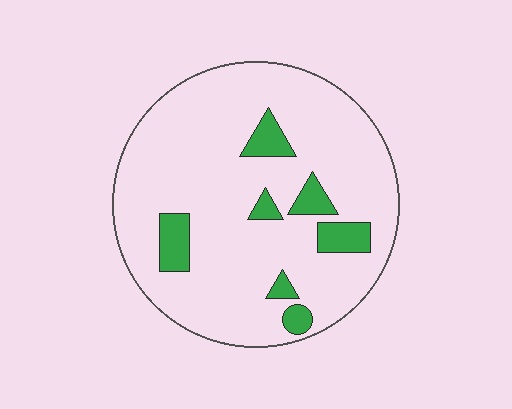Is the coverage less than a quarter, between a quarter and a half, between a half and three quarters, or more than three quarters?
Less than a quarter.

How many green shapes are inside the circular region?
7.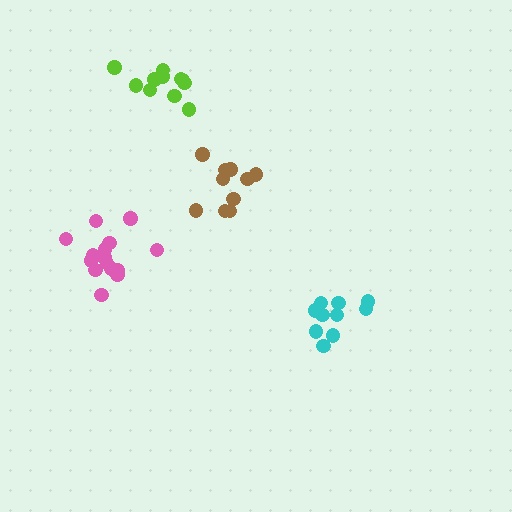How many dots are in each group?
Group 1: 15 dots, Group 2: 10 dots, Group 3: 11 dots, Group 4: 10 dots (46 total).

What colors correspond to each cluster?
The clusters are colored: pink, cyan, lime, brown.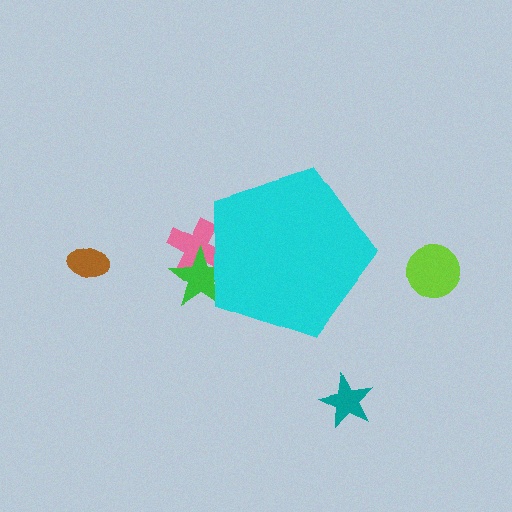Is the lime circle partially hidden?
No, the lime circle is fully visible.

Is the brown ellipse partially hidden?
No, the brown ellipse is fully visible.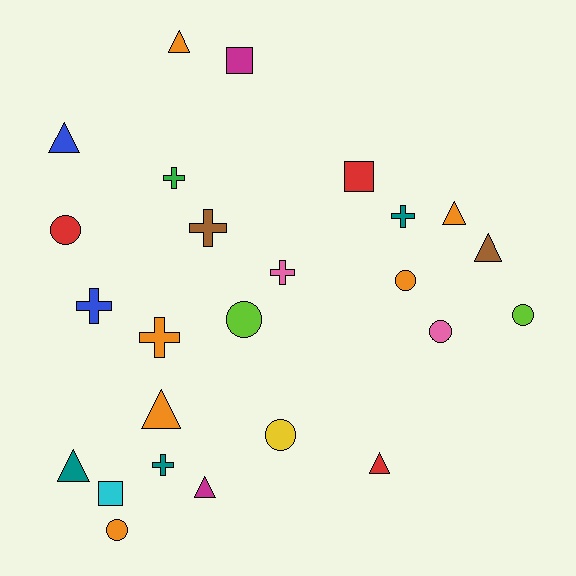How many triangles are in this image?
There are 8 triangles.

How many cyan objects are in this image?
There is 1 cyan object.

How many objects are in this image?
There are 25 objects.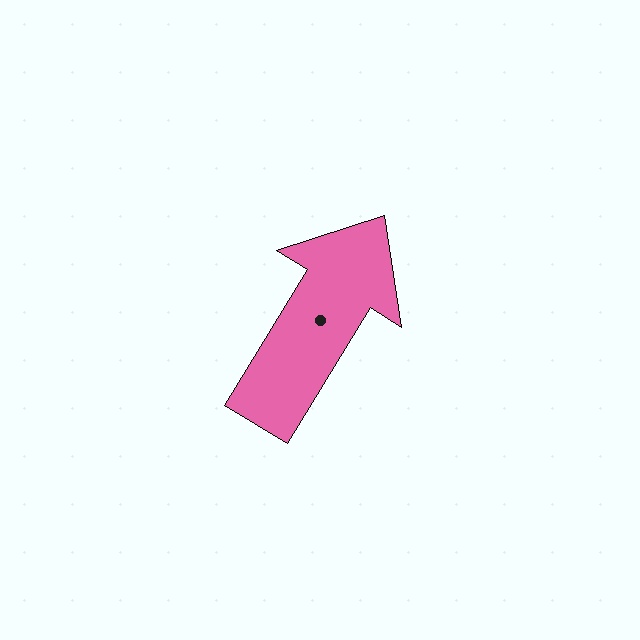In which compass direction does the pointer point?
Northeast.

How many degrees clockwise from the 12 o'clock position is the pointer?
Approximately 32 degrees.